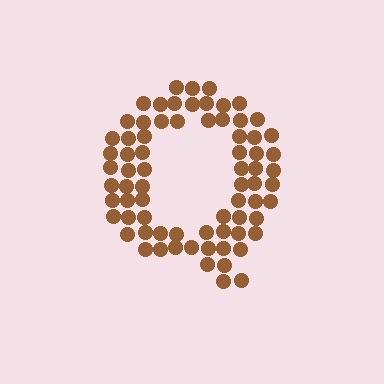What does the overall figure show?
The overall figure shows the letter Q.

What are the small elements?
The small elements are circles.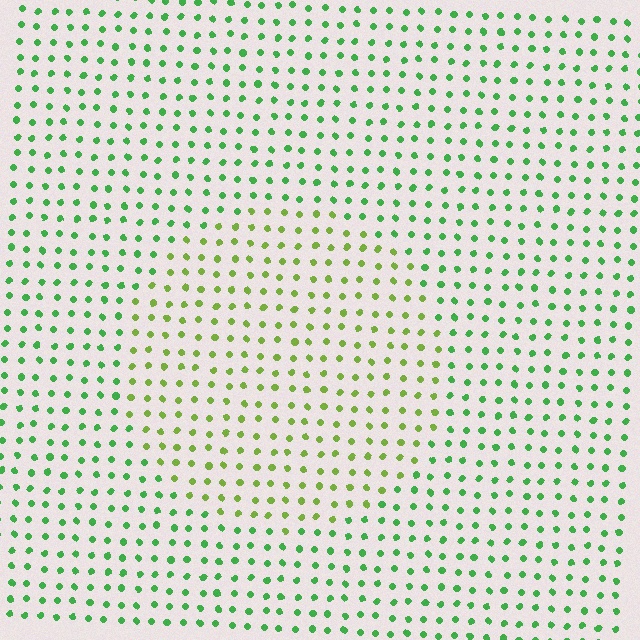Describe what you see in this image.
The image is filled with small green elements in a uniform arrangement. A circle-shaped region is visible where the elements are tinted to a slightly different hue, forming a subtle color boundary.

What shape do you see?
I see a circle.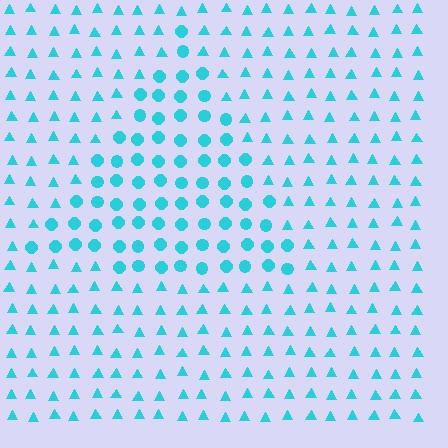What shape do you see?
I see a triangle.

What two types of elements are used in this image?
The image uses circles inside the triangle region and triangles outside it.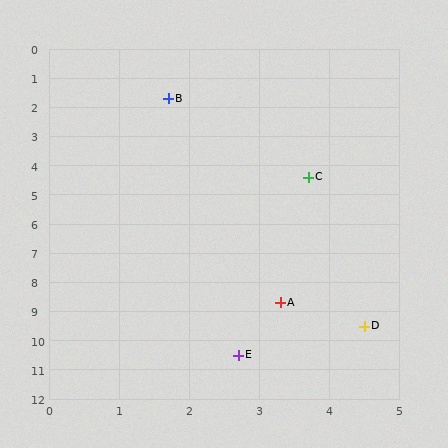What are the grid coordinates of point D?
Point D is at approximately (4.5, 9.5).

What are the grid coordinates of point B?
Point B is at approximately (1.7, 1.7).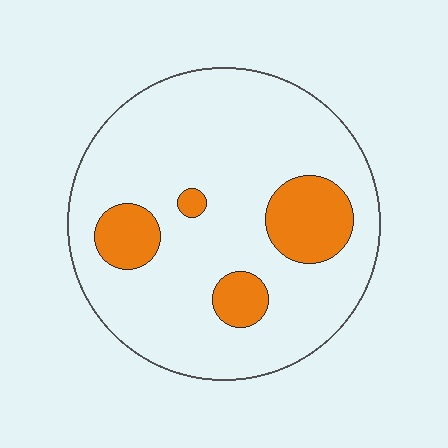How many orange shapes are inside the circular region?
4.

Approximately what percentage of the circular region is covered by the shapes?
Approximately 15%.